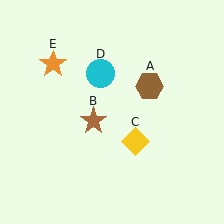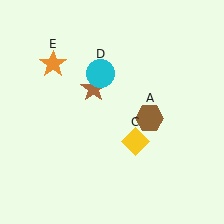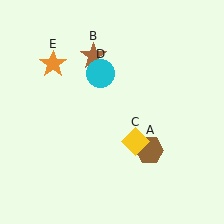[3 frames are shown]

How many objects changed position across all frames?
2 objects changed position: brown hexagon (object A), brown star (object B).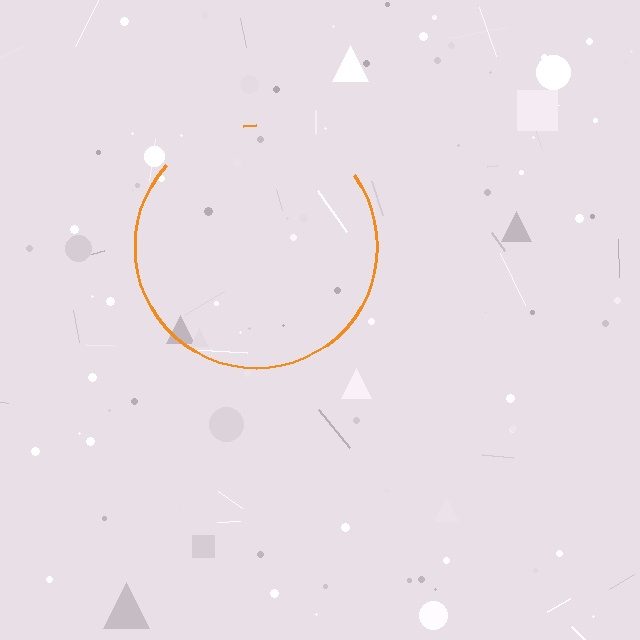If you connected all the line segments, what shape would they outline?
They would outline a circle.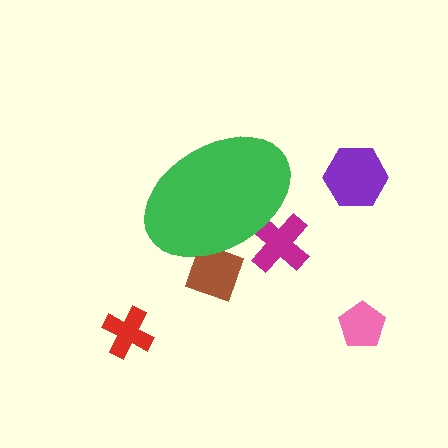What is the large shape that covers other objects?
A green ellipse.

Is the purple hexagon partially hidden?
No, the purple hexagon is fully visible.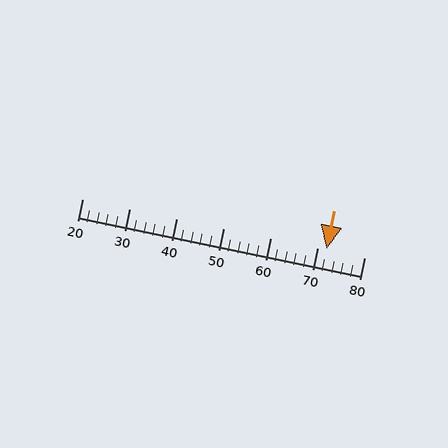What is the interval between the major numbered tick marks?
The major tick marks are spaced 10 units apart.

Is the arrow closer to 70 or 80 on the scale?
The arrow is closer to 70.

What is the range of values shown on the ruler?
The ruler shows values from 20 to 80.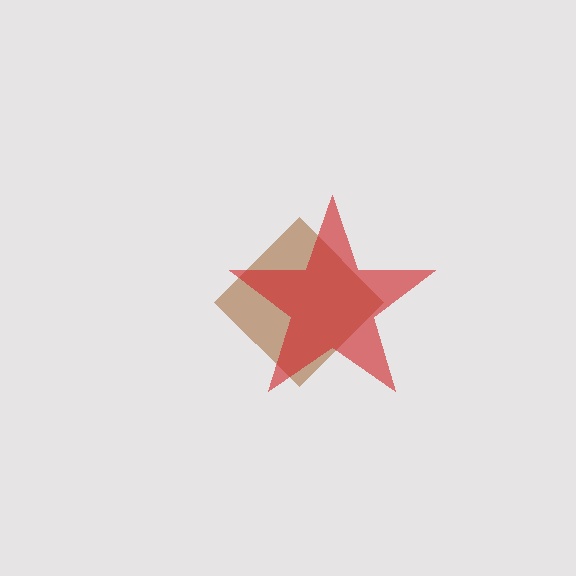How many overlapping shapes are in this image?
There are 2 overlapping shapes in the image.